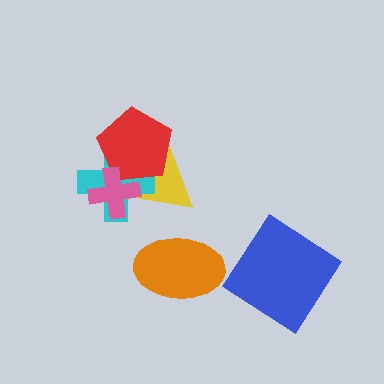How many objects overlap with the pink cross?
3 objects overlap with the pink cross.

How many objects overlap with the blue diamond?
0 objects overlap with the blue diamond.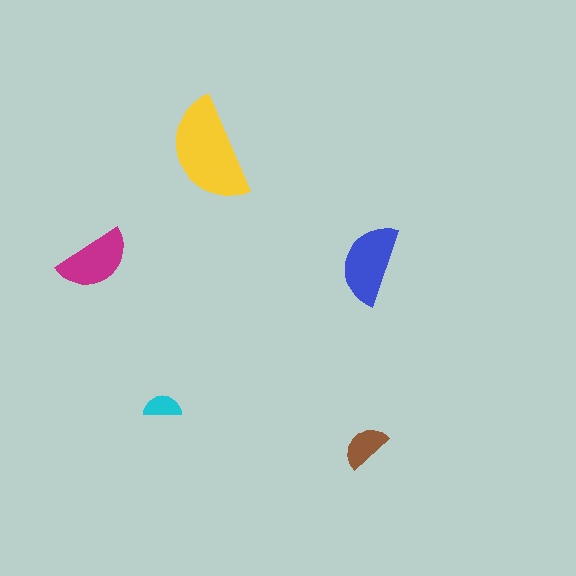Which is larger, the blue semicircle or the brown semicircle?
The blue one.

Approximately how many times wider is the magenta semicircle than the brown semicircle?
About 1.5 times wider.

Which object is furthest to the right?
The blue semicircle is rightmost.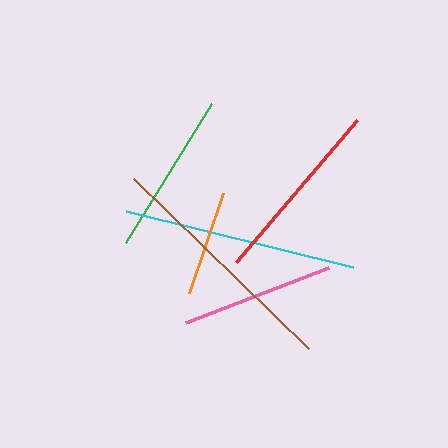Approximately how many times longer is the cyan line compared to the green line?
The cyan line is approximately 1.4 times the length of the green line.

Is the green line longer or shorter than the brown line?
The brown line is longer than the green line.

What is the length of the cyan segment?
The cyan segment is approximately 235 pixels long.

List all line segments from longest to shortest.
From longest to shortest: brown, cyan, red, green, pink, orange.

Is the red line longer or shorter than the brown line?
The brown line is longer than the red line.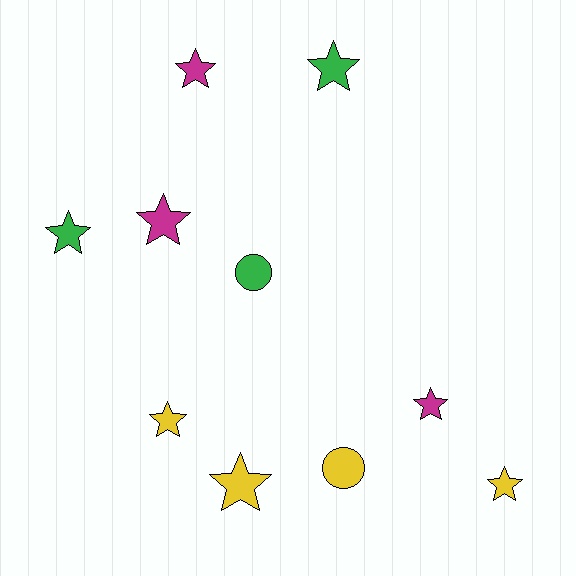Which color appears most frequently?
Yellow, with 4 objects.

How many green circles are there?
There is 1 green circle.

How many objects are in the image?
There are 10 objects.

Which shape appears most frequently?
Star, with 8 objects.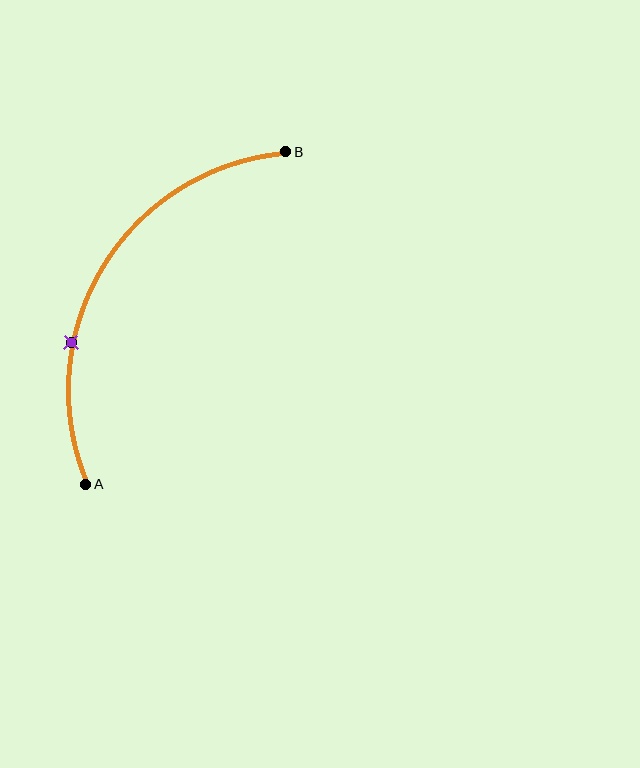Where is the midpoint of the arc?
The arc midpoint is the point on the curve farthest from the straight line joining A and B. It sits to the left of that line.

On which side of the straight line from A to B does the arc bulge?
The arc bulges to the left of the straight line connecting A and B.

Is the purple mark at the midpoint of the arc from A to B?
No. The purple mark lies on the arc but is closer to endpoint A. The arc midpoint would be at the point on the curve equidistant along the arc from both A and B.